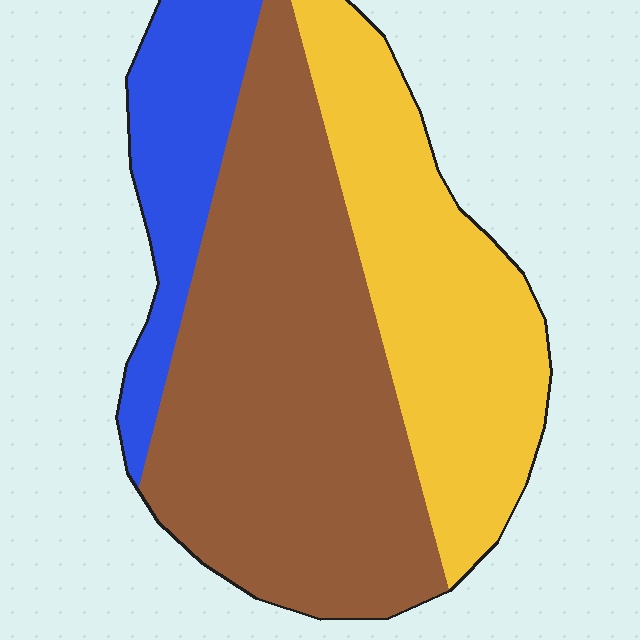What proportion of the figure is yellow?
Yellow takes up between a quarter and a half of the figure.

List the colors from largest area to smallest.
From largest to smallest: brown, yellow, blue.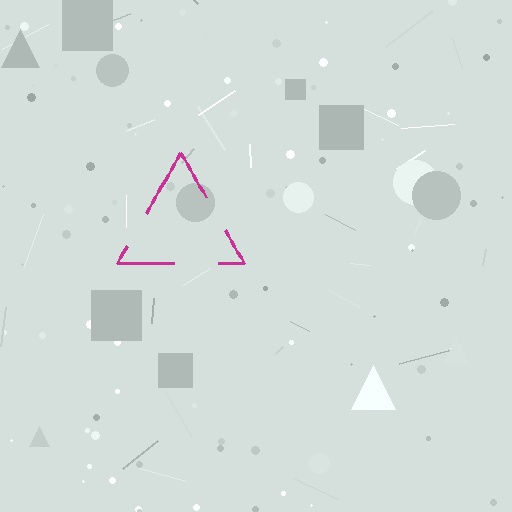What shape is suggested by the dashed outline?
The dashed outline suggests a triangle.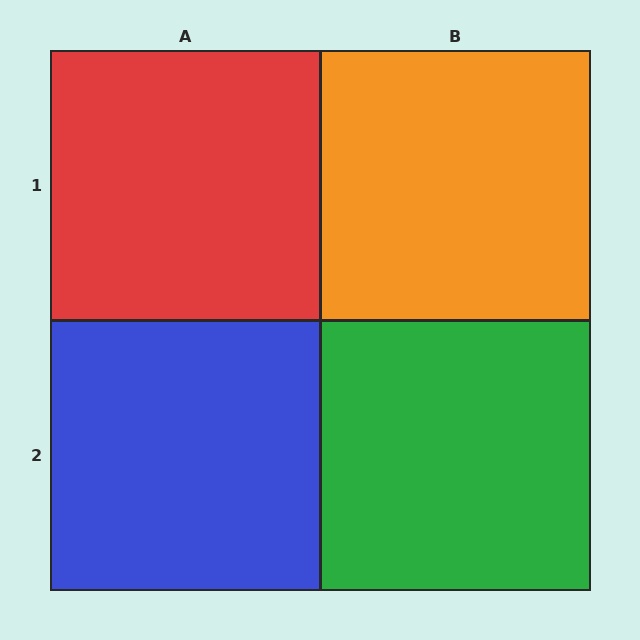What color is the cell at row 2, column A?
Blue.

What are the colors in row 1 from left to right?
Red, orange.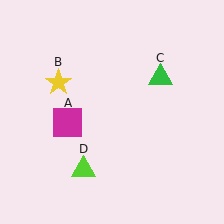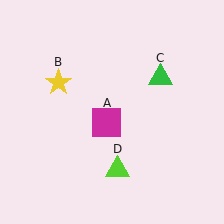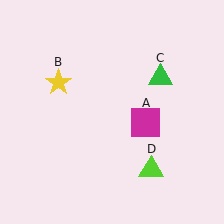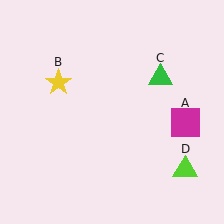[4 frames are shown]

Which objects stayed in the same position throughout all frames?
Yellow star (object B) and green triangle (object C) remained stationary.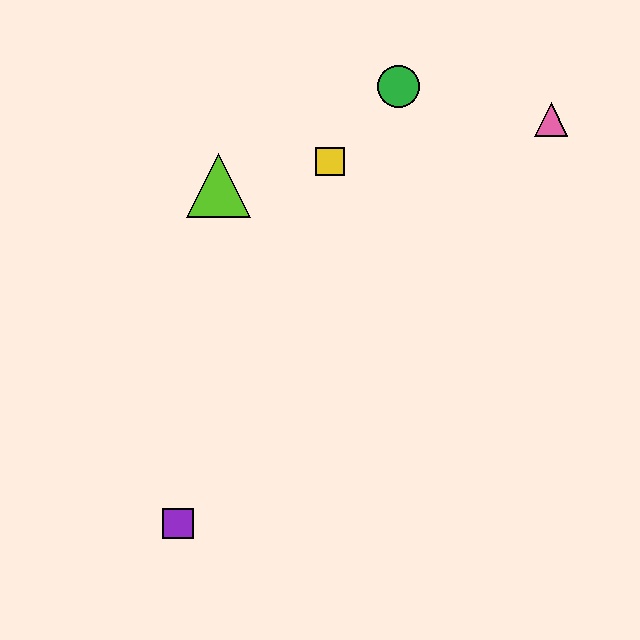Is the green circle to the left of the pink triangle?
Yes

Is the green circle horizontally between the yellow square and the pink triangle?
Yes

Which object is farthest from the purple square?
The pink triangle is farthest from the purple square.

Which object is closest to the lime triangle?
The yellow square is closest to the lime triangle.